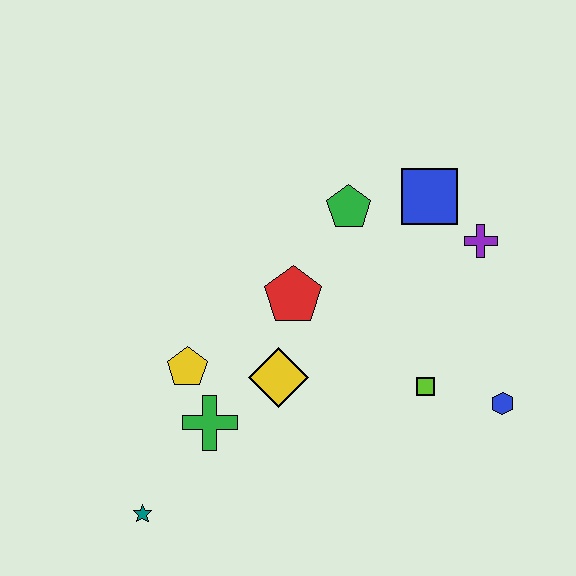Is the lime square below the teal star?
No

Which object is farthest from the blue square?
The teal star is farthest from the blue square.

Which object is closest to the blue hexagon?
The lime square is closest to the blue hexagon.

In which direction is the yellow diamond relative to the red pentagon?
The yellow diamond is below the red pentagon.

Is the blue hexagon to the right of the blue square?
Yes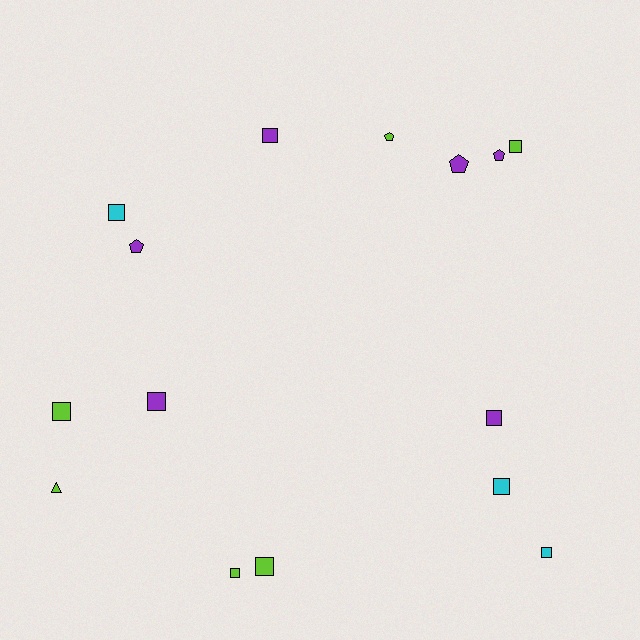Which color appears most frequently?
Lime, with 6 objects.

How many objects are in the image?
There are 15 objects.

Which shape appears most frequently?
Square, with 10 objects.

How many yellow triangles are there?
There are no yellow triangles.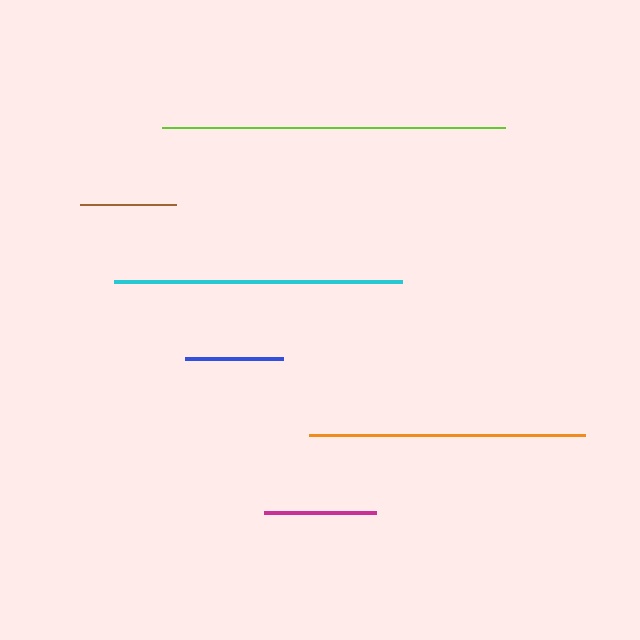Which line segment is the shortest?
The brown line is the shortest at approximately 95 pixels.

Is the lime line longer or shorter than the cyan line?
The lime line is longer than the cyan line.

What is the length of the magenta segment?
The magenta segment is approximately 113 pixels long.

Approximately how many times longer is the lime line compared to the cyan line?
The lime line is approximately 1.2 times the length of the cyan line.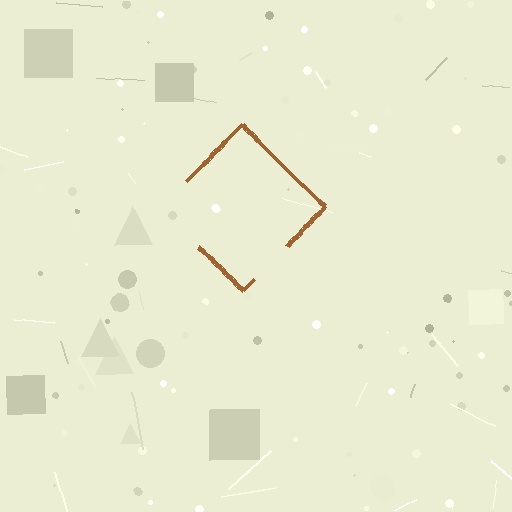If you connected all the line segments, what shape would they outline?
They would outline a diamond.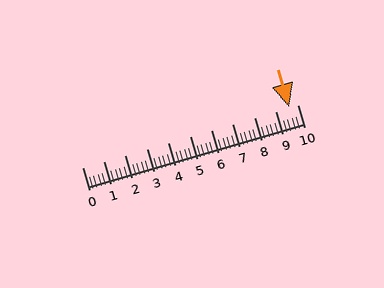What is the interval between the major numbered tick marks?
The major tick marks are spaced 1 units apart.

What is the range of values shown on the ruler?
The ruler shows values from 0 to 10.